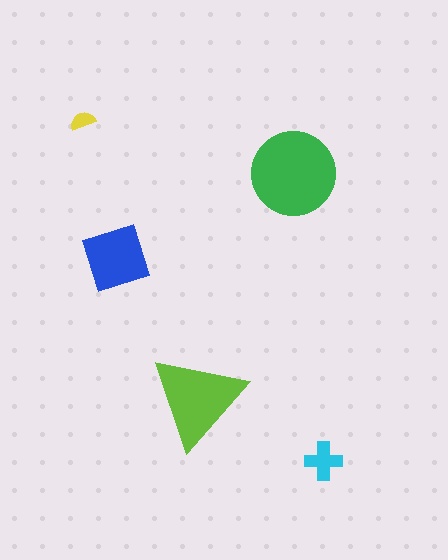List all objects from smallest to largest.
The yellow semicircle, the cyan cross, the blue diamond, the lime triangle, the green circle.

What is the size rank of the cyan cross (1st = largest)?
4th.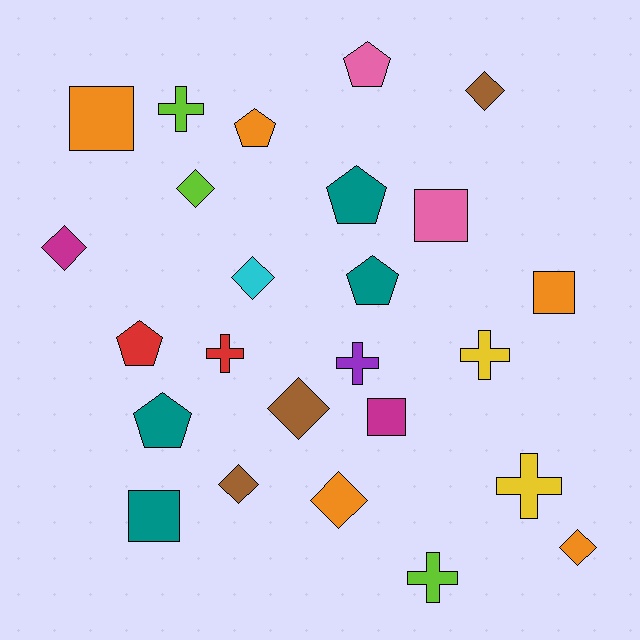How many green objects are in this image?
There are no green objects.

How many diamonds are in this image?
There are 8 diamonds.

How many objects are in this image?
There are 25 objects.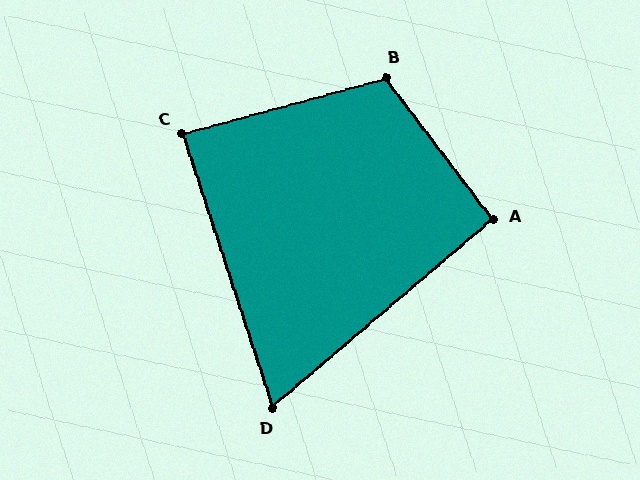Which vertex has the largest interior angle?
B, at approximately 112 degrees.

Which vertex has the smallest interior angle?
D, at approximately 68 degrees.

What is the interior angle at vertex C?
Approximately 87 degrees (approximately right).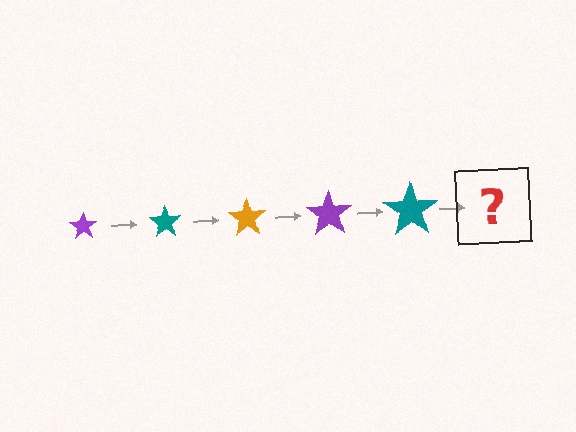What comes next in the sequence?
The next element should be an orange star, larger than the previous one.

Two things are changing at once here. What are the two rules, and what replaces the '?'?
The two rules are that the star grows larger each step and the color cycles through purple, teal, and orange. The '?' should be an orange star, larger than the previous one.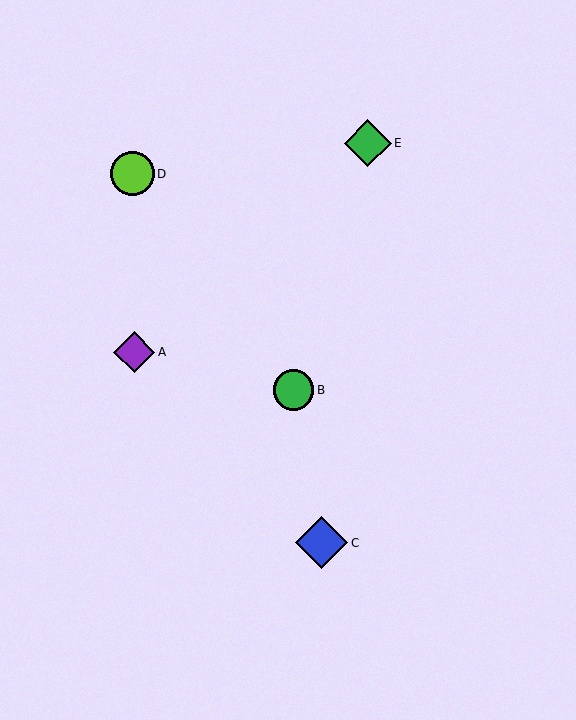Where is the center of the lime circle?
The center of the lime circle is at (132, 174).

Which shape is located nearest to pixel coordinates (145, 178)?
The lime circle (labeled D) at (132, 174) is nearest to that location.